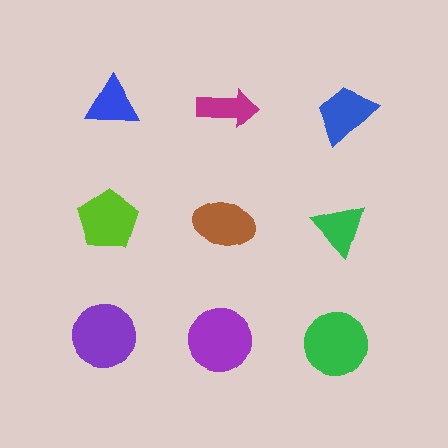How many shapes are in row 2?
3 shapes.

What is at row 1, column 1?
A blue triangle.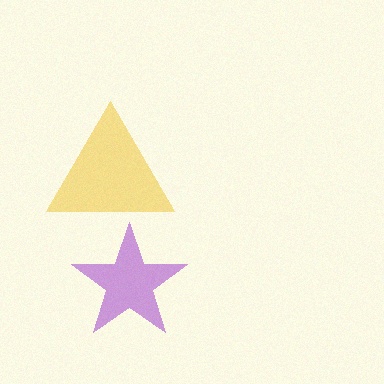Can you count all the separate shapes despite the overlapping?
Yes, there are 2 separate shapes.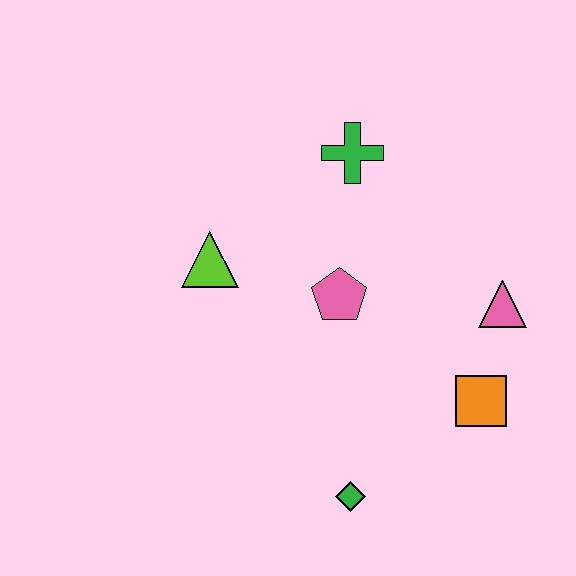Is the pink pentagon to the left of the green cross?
Yes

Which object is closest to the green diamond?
The orange square is closest to the green diamond.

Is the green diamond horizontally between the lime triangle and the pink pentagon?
No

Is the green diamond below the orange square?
Yes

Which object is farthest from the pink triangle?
The lime triangle is farthest from the pink triangle.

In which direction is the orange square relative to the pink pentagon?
The orange square is to the right of the pink pentagon.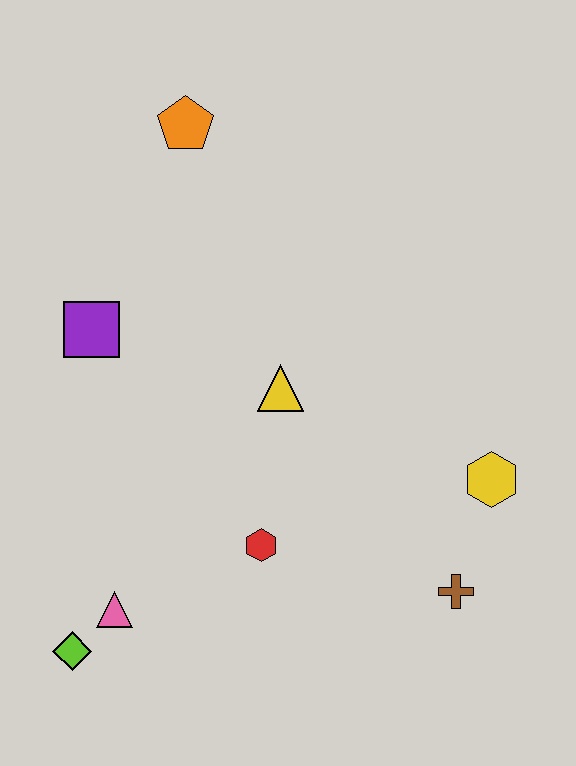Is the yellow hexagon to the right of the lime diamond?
Yes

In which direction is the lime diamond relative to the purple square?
The lime diamond is below the purple square.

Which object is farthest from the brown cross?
The orange pentagon is farthest from the brown cross.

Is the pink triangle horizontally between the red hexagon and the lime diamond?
Yes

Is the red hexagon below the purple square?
Yes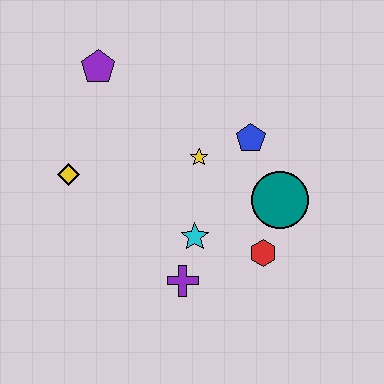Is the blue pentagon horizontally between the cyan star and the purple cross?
No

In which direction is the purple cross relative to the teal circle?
The purple cross is to the left of the teal circle.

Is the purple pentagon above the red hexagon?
Yes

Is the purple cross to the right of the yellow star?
No